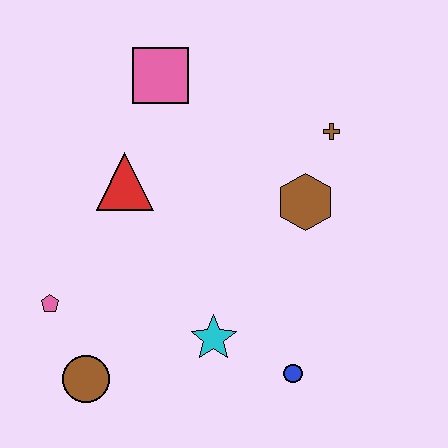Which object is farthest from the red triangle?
The blue circle is farthest from the red triangle.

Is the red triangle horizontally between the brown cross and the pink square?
No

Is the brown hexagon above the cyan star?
Yes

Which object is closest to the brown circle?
The pink pentagon is closest to the brown circle.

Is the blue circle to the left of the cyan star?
No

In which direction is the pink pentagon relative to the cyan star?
The pink pentagon is to the left of the cyan star.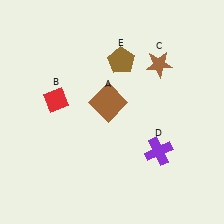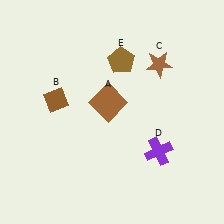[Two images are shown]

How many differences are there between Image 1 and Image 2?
There is 1 difference between the two images.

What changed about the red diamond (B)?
In Image 1, B is red. In Image 2, it changed to brown.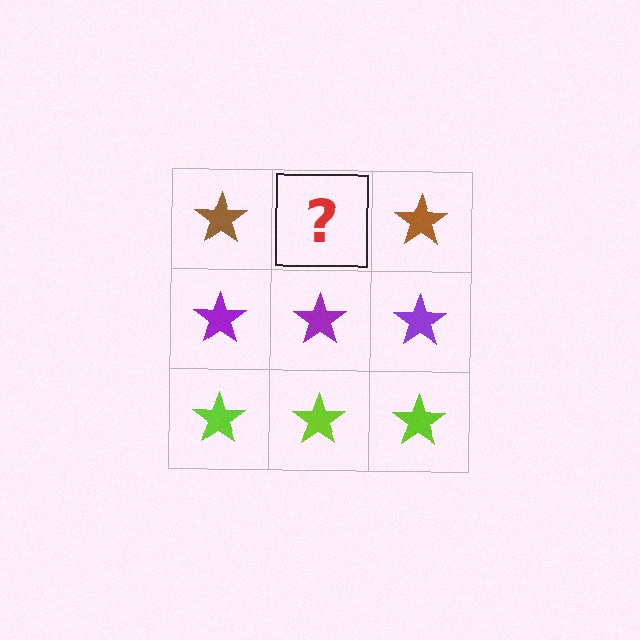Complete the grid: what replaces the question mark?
The question mark should be replaced with a brown star.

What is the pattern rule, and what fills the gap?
The rule is that each row has a consistent color. The gap should be filled with a brown star.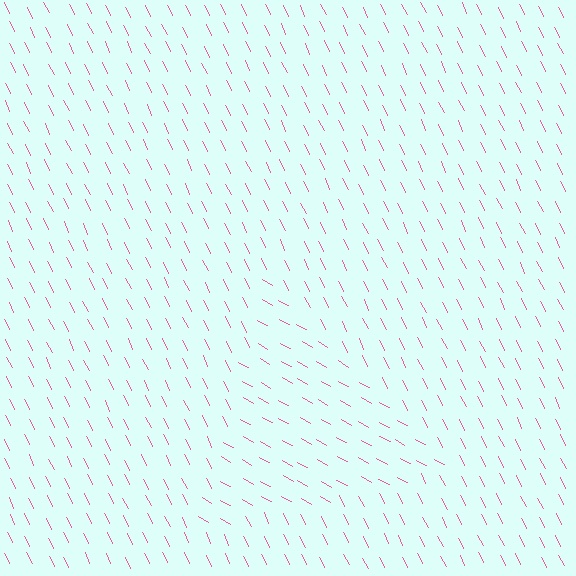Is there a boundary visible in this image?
Yes, there is a texture boundary formed by a change in line orientation.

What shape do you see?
I see a triangle.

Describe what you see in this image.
The image is filled with small pink line segments. A triangle region in the image has lines oriented differently from the surrounding lines, creating a visible texture boundary.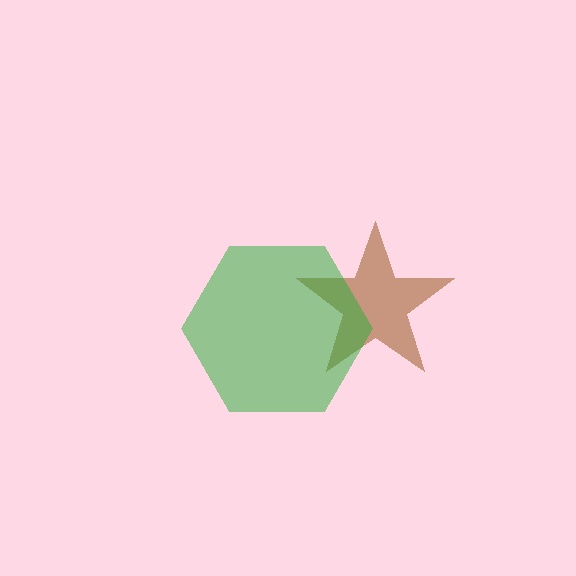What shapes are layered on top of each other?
The layered shapes are: a brown star, a green hexagon.